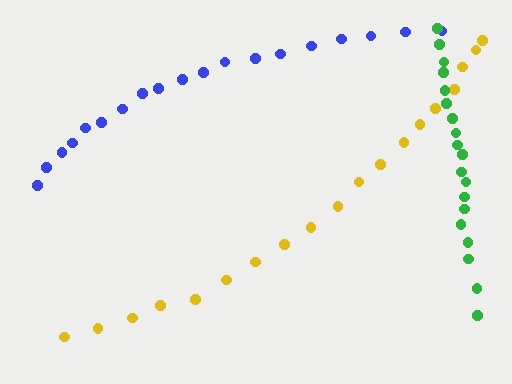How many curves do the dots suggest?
There are 3 distinct paths.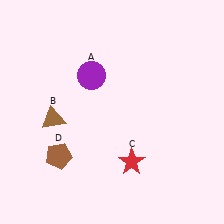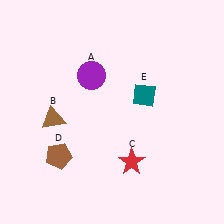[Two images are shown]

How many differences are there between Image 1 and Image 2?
There is 1 difference between the two images.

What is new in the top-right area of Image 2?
A teal diamond (E) was added in the top-right area of Image 2.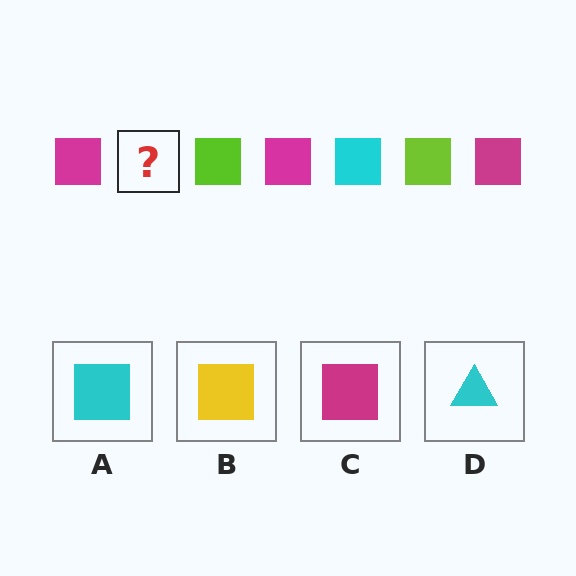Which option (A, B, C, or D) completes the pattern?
A.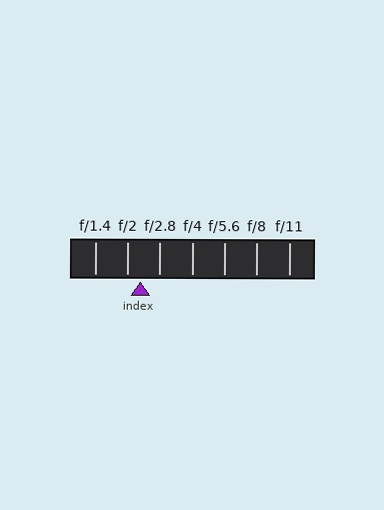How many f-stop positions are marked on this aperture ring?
There are 7 f-stop positions marked.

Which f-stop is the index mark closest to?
The index mark is closest to f/2.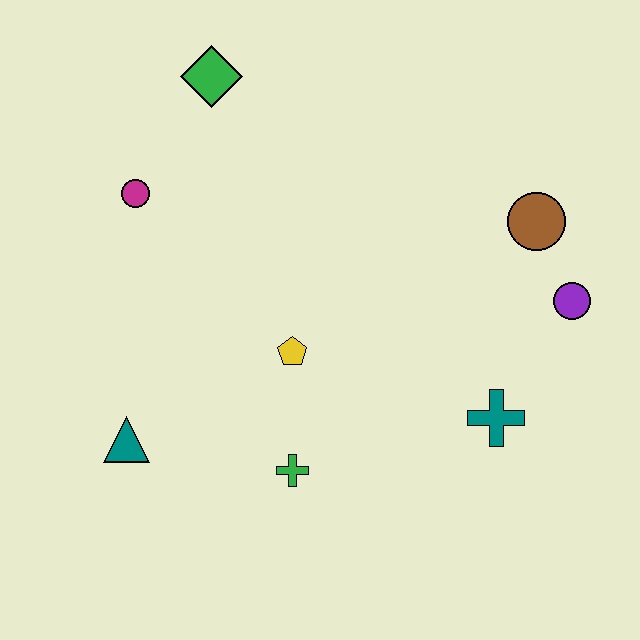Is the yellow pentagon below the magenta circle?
Yes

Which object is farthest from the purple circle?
The teal triangle is farthest from the purple circle.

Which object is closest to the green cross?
The yellow pentagon is closest to the green cross.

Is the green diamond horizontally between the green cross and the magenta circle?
Yes